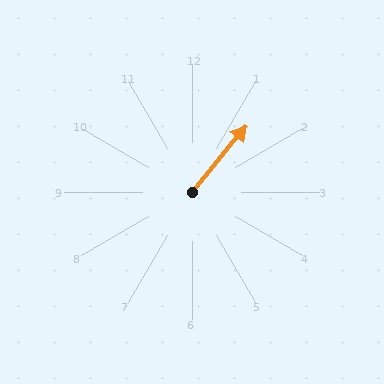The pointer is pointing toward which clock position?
Roughly 1 o'clock.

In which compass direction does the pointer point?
Northeast.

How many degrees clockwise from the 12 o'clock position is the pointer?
Approximately 39 degrees.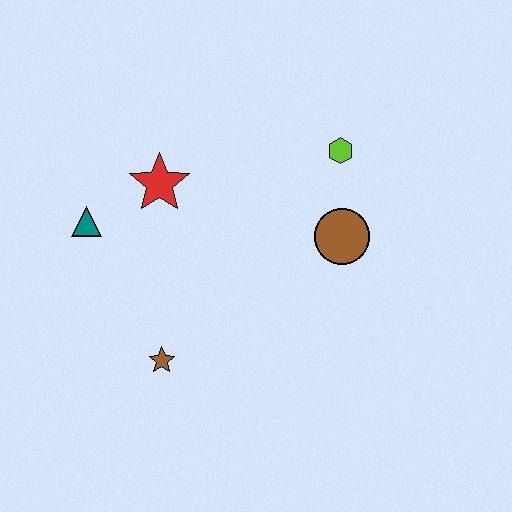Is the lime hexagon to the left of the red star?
No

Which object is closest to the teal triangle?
The red star is closest to the teal triangle.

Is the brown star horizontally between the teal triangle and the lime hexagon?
Yes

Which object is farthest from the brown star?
The lime hexagon is farthest from the brown star.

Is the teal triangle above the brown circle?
Yes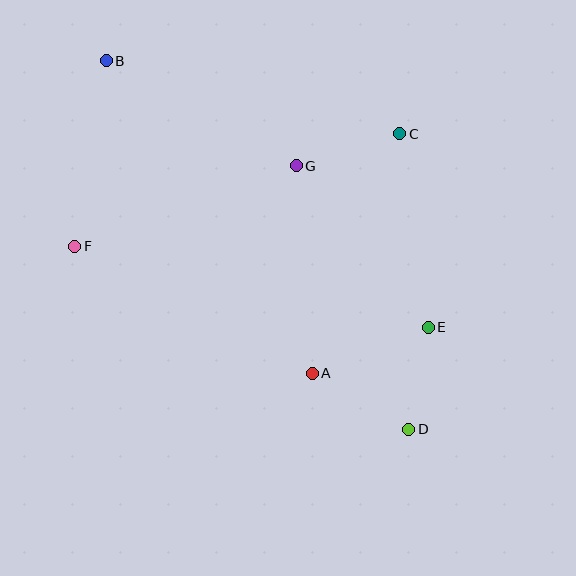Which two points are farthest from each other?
Points B and D are farthest from each other.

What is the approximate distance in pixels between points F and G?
The distance between F and G is approximately 236 pixels.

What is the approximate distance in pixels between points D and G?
The distance between D and G is approximately 287 pixels.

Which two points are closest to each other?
Points D and E are closest to each other.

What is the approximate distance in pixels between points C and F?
The distance between C and F is approximately 344 pixels.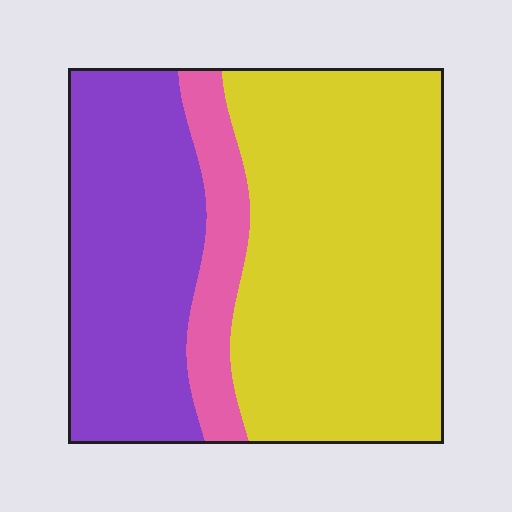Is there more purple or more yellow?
Yellow.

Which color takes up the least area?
Pink, at roughly 10%.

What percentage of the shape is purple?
Purple covers roughly 35% of the shape.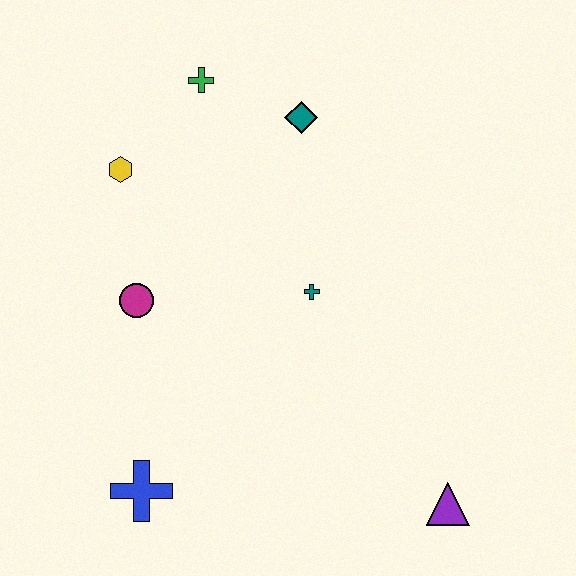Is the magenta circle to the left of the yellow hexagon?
No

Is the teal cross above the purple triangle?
Yes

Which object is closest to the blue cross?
The magenta circle is closest to the blue cross.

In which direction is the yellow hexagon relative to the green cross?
The yellow hexagon is below the green cross.